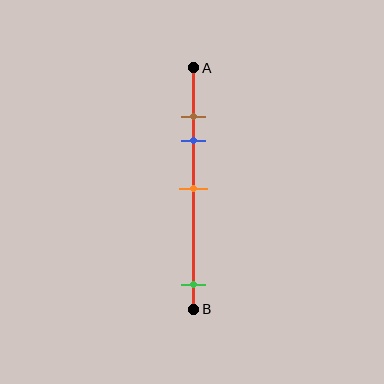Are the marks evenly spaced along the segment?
No, the marks are not evenly spaced.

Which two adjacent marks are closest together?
The brown and blue marks are the closest adjacent pair.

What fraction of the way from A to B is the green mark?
The green mark is approximately 90% (0.9) of the way from A to B.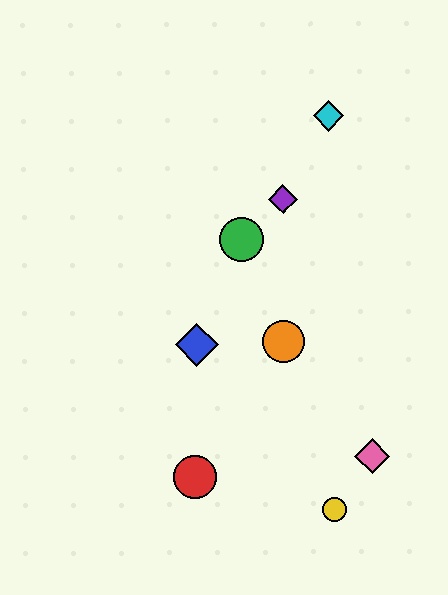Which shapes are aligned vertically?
The purple diamond, the orange circle are aligned vertically.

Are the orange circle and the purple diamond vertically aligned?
Yes, both are at x≈284.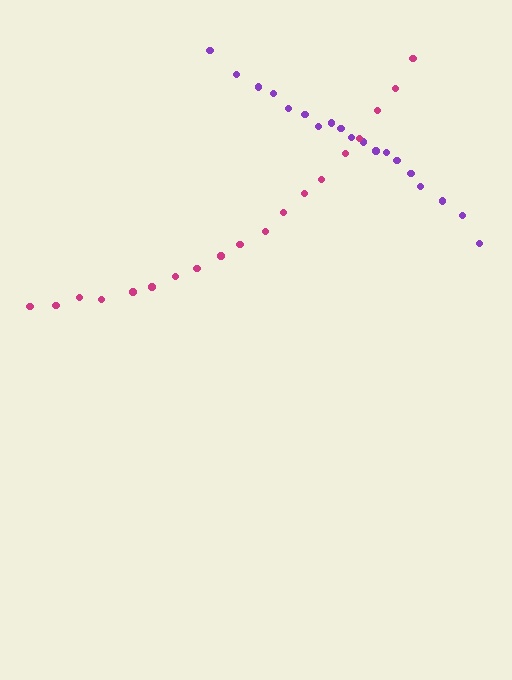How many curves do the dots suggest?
There are 2 distinct paths.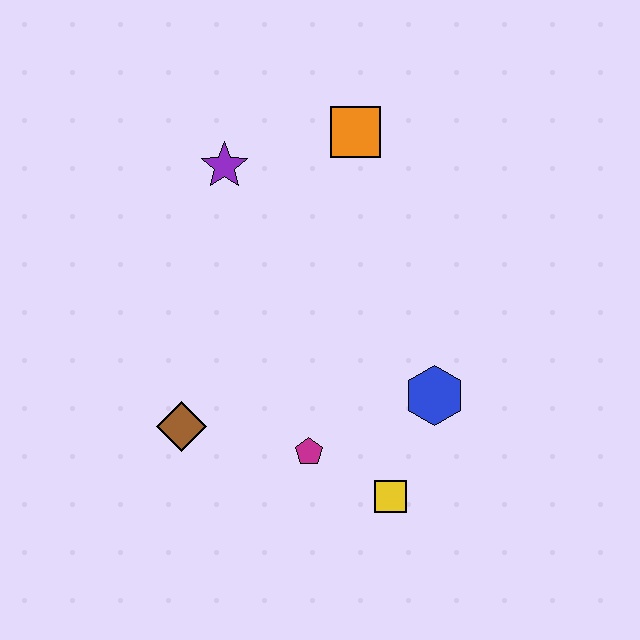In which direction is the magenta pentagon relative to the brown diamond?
The magenta pentagon is to the right of the brown diamond.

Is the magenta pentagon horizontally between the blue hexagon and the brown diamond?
Yes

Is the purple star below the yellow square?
No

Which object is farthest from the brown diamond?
The orange square is farthest from the brown diamond.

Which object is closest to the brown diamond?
The magenta pentagon is closest to the brown diamond.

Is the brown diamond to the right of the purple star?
No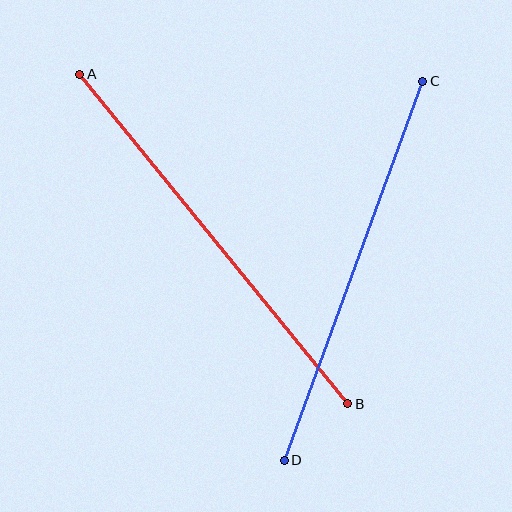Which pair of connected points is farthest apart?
Points A and B are farthest apart.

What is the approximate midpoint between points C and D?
The midpoint is at approximately (354, 271) pixels.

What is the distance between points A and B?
The distance is approximately 424 pixels.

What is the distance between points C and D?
The distance is approximately 404 pixels.